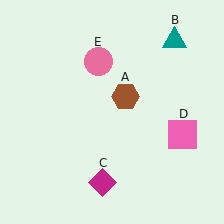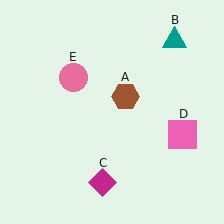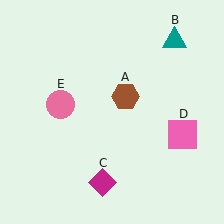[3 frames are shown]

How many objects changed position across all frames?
1 object changed position: pink circle (object E).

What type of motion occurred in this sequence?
The pink circle (object E) rotated counterclockwise around the center of the scene.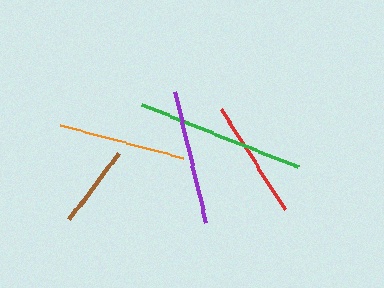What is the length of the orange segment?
The orange segment is approximately 127 pixels long.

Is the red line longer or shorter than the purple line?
The purple line is longer than the red line.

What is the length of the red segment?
The red segment is approximately 119 pixels long.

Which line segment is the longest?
The green line is the longest at approximately 169 pixels.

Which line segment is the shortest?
The brown line is the shortest at approximately 83 pixels.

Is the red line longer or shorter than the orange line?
The orange line is longer than the red line.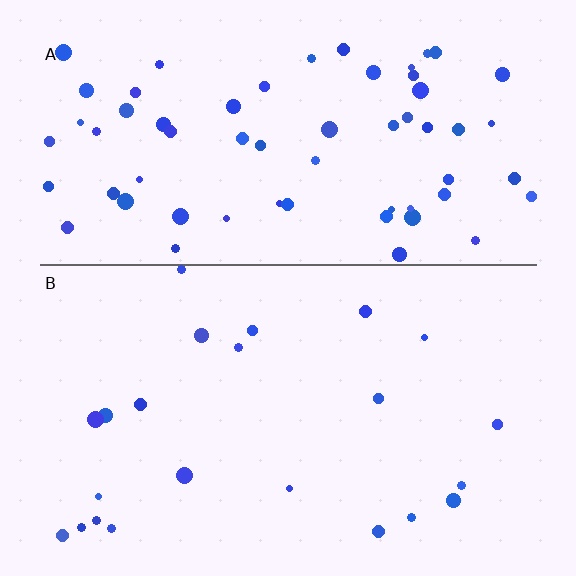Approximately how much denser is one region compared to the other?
Approximately 2.8× — region A over region B.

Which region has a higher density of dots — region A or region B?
A (the top).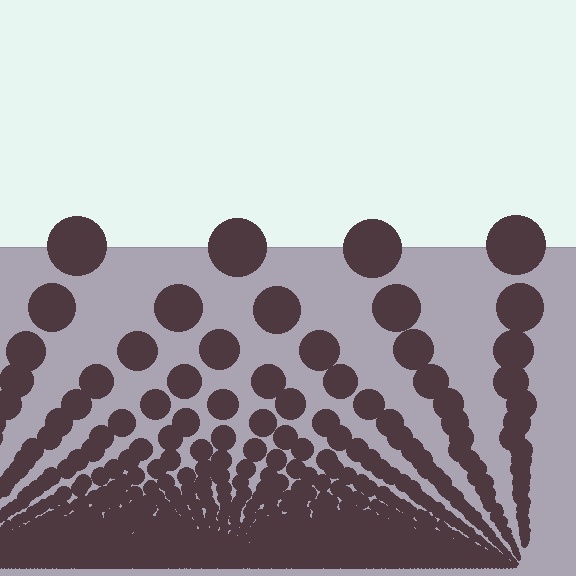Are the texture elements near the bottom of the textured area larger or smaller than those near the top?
Smaller. The gradient is inverted — elements near the bottom are smaller and denser.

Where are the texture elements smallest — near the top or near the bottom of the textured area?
Near the bottom.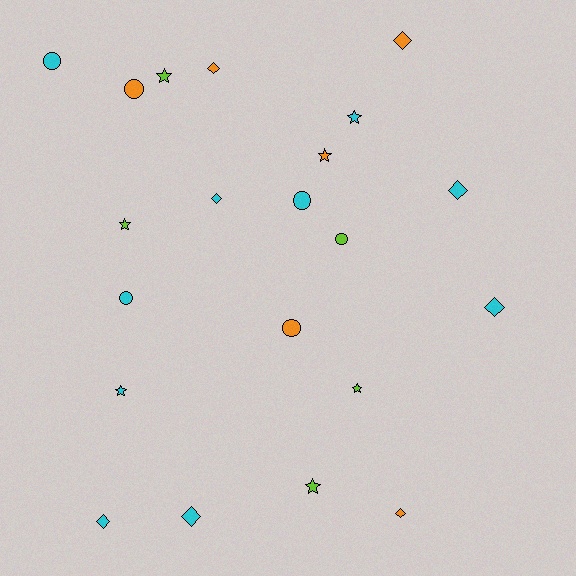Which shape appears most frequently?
Diamond, with 8 objects.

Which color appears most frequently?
Cyan, with 10 objects.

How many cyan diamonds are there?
There are 5 cyan diamonds.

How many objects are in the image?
There are 21 objects.